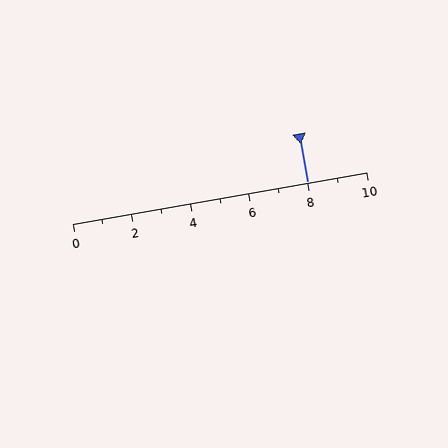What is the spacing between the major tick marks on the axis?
The major ticks are spaced 2 apart.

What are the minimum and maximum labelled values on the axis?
The axis runs from 0 to 10.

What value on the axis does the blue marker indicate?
The marker indicates approximately 8.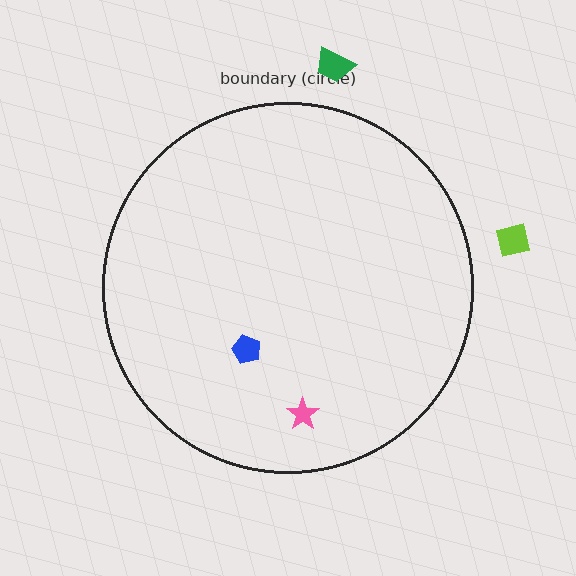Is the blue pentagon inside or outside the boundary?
Inside.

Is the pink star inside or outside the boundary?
Inside.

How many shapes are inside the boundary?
2 inside, 2 outside.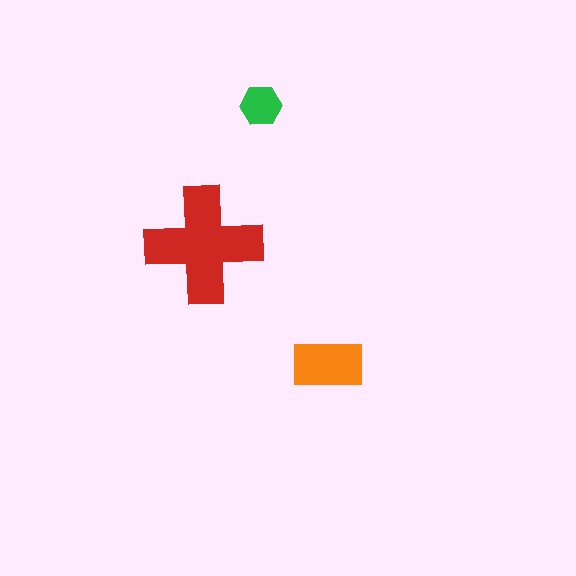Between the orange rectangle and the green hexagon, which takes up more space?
The orange rectangle.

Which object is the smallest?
The green hexagon.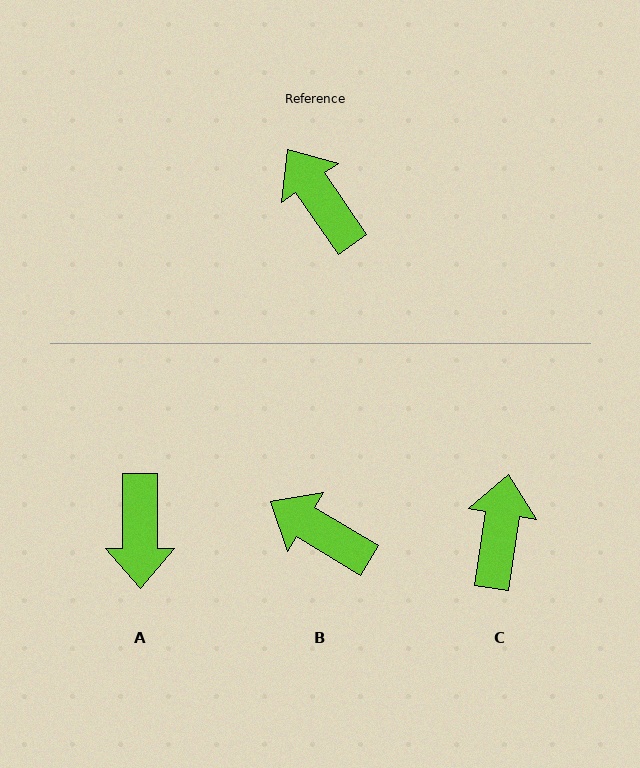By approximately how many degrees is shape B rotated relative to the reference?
Approximately 24 degrees counter-clockwise.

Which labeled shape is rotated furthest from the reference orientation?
A, about 146 degrees away.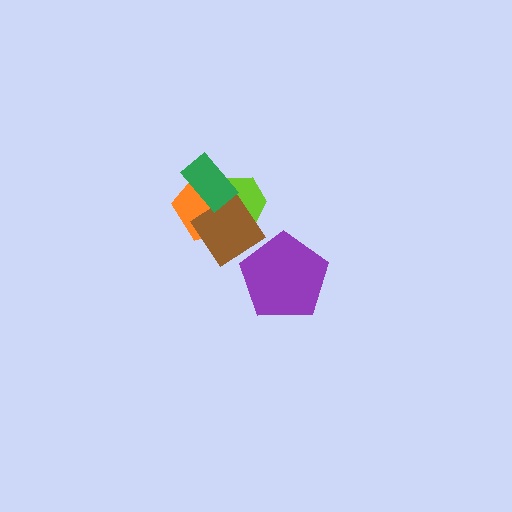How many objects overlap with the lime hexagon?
3 objects overlap with the lime hexagon.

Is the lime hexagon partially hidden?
Yes, it is partially covered by another shape.